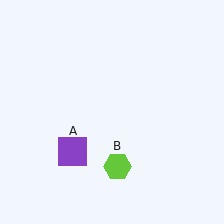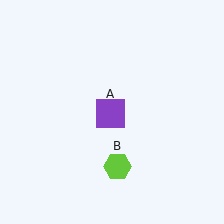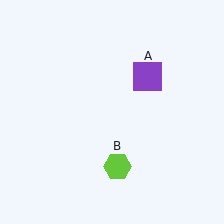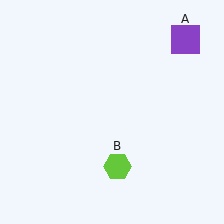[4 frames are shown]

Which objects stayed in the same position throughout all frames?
Lime hexagon (object B) remained stationary.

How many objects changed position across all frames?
1 object changed position: purple square (object A).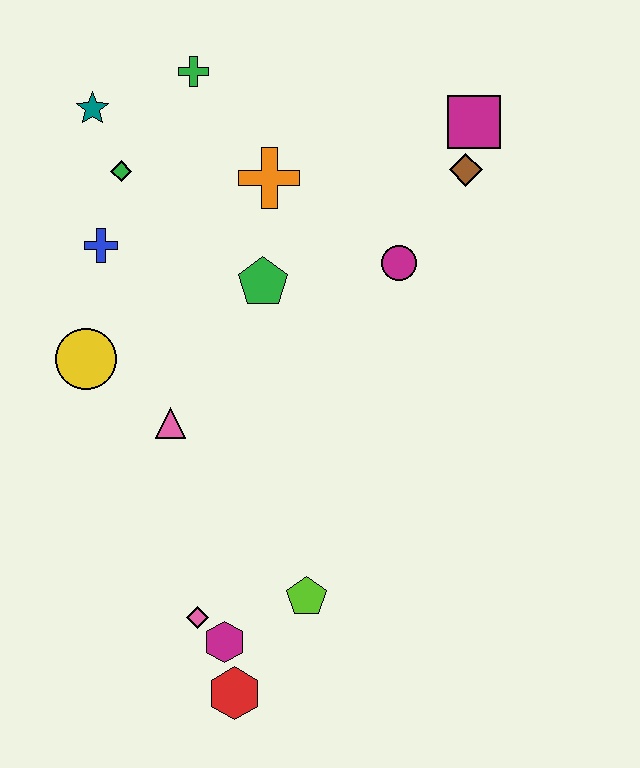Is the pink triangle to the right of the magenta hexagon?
No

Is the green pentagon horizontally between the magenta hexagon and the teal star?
No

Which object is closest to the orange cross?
The green pentagon is closest to the orange cross.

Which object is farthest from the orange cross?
The red hexagon is farthest from the orange cross.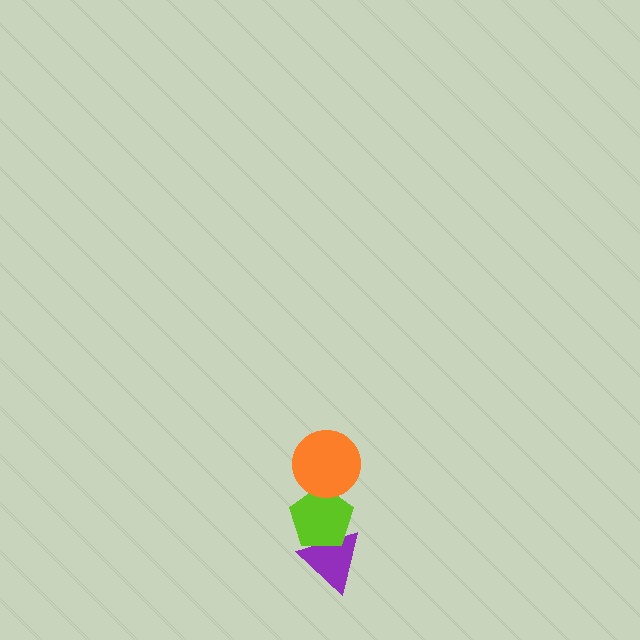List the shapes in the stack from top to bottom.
From top to bottom: the orange circle, the lime pentagon, the purple triangle.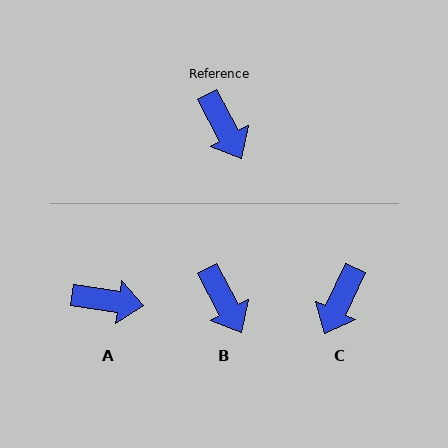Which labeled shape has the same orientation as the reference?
B.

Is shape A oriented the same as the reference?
No, it is off by about 53 degrees.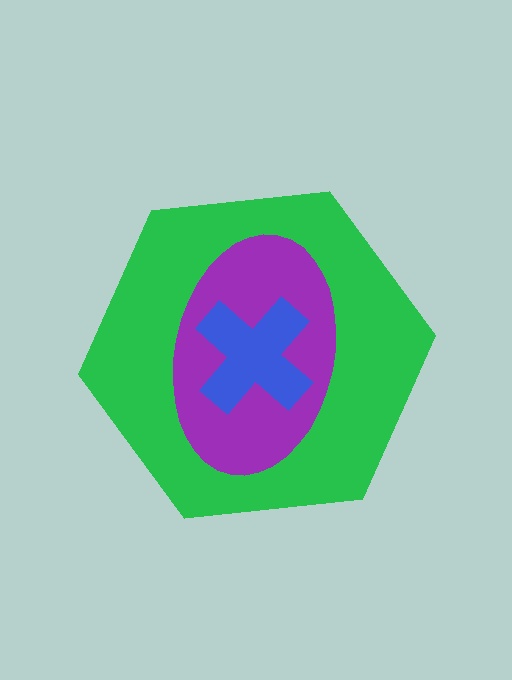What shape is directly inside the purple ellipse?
The blue cross.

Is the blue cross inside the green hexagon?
Yes.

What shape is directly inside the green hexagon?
The purple ellipse.